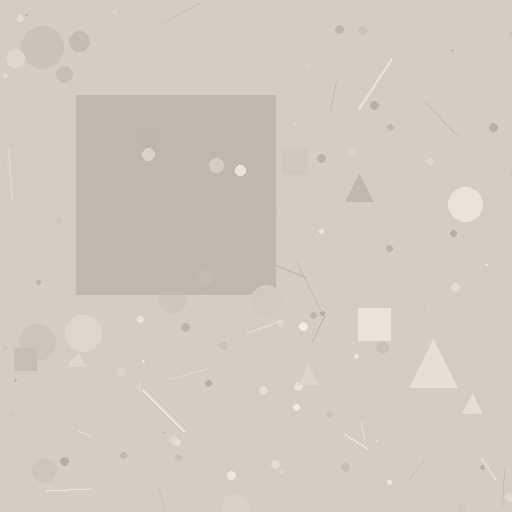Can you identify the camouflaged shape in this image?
The camouflaged shape is a square.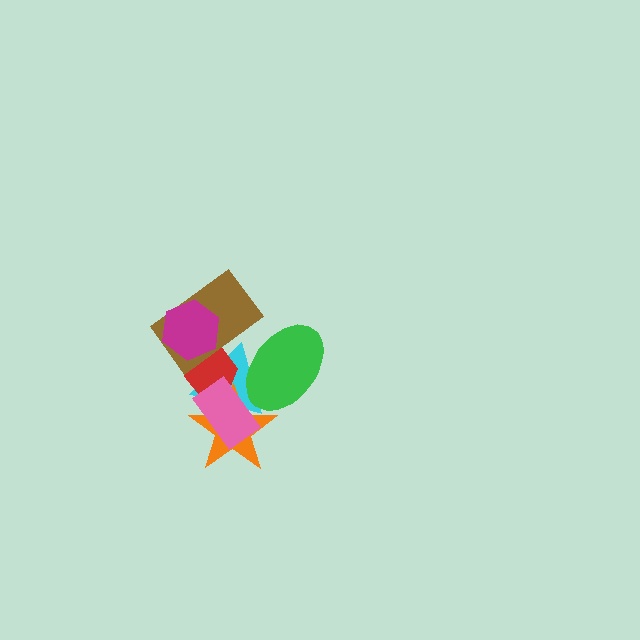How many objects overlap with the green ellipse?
2 objects overlap with the green ellipse.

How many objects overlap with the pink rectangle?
3 objects overlap with the pink rectangle.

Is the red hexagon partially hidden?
Yes, it is partially covered by another shape.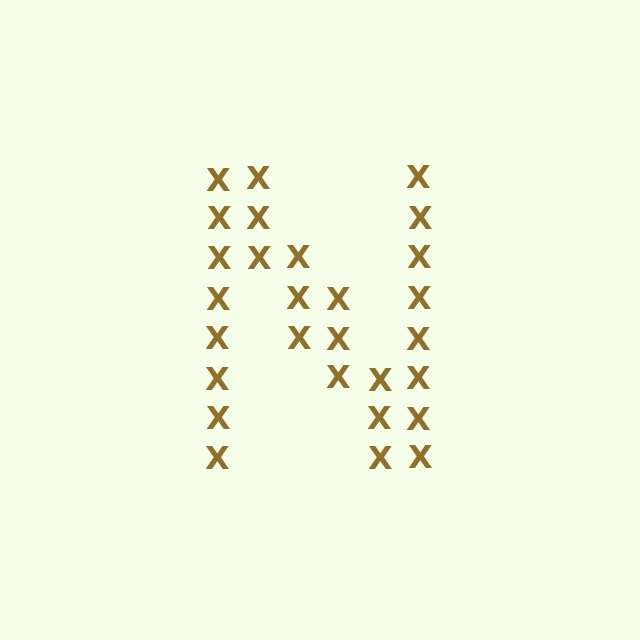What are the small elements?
The small elements are letter X's.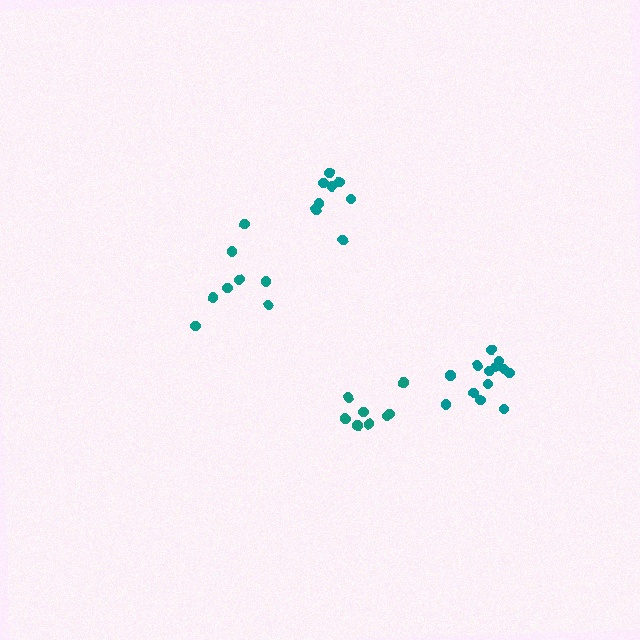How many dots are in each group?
Group 1: 14 dots, Group 2: 9 dots, Group 3: 8 dots, Group 4: 8 dots (39 total).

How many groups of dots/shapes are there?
There are 4 groups.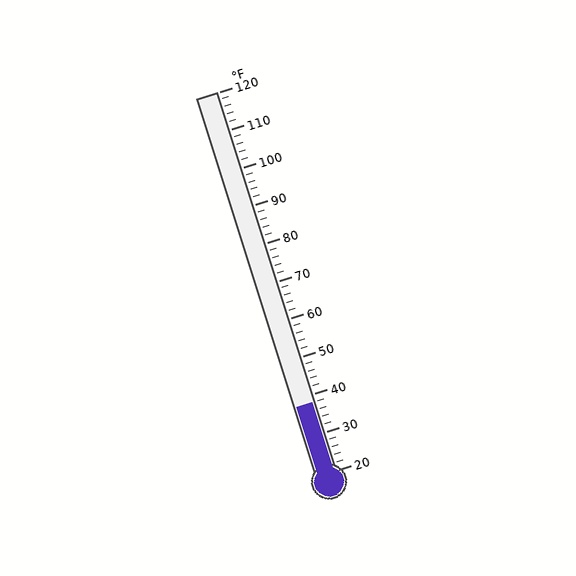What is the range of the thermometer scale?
The thermometer scale ranges from 20°F to 120°F.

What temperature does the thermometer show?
The thermometer shows approximately 38°F.